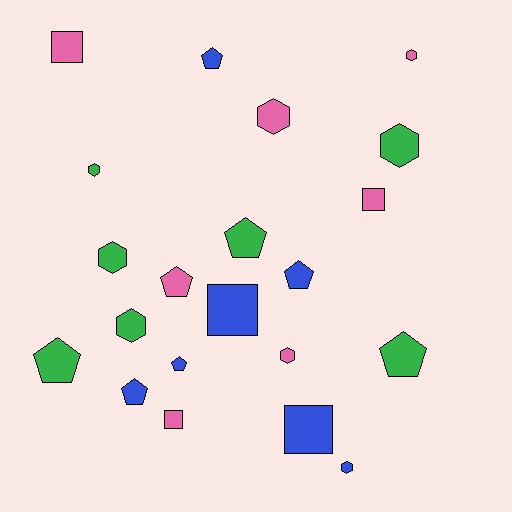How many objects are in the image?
There are 21 objects.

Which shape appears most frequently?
Hexagon, with 8 objects.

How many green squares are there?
There are no green squares.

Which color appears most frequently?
Green, with 7 objects.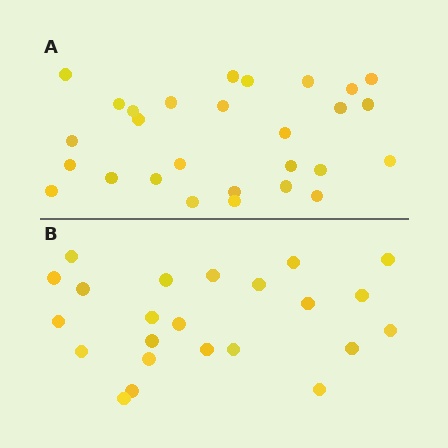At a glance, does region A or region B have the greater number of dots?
Region A (the top region) has more dots.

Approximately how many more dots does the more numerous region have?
Region A has about 5 more dots than region B.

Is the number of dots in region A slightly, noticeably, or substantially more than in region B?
Region A has only slightly more — the two regions are fairly close. The ratio is roughly 1.2 to 1.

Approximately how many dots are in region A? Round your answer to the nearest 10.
About 30 dots. (The exact count is 28, which rounds to 30.)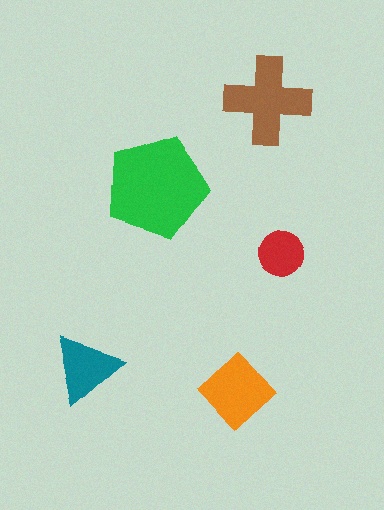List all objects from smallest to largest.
The red circle, the teal triangle, the orange diamond, the brown cross, the green pentagon.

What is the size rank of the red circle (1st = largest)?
5th.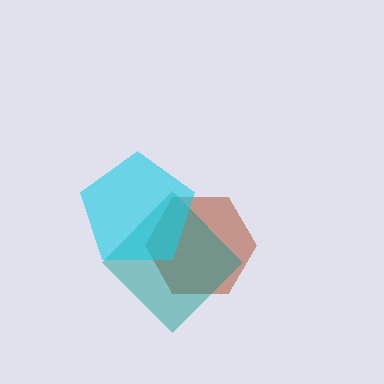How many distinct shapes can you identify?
There are 3 distinct shapes: a brown hexagon, a teal diamond, a cyan pentagon.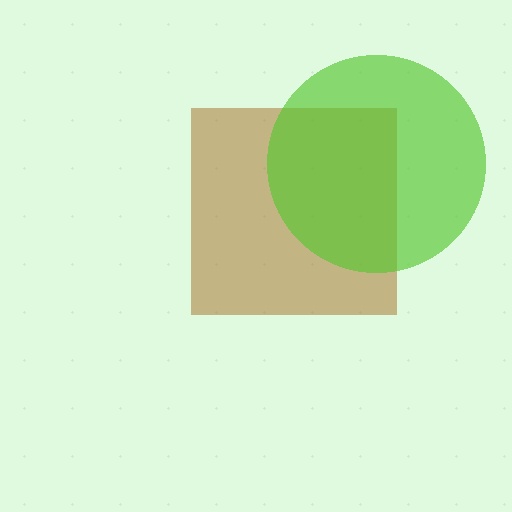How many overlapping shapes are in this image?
There are 2 overlapping shapes in the image.